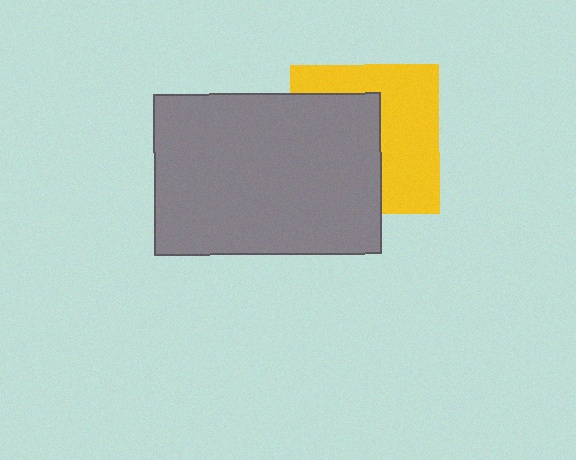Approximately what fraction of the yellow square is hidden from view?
Roughly 49% of the yellow square is hidden behind the gray rectangle.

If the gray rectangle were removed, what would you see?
You would see the complete yellow square.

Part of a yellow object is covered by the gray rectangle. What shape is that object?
It is a square.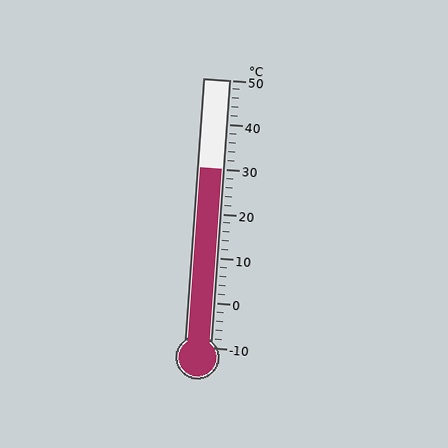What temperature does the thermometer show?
The thermometer shows approximately 30°C.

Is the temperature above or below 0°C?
The temperature is above 0°C.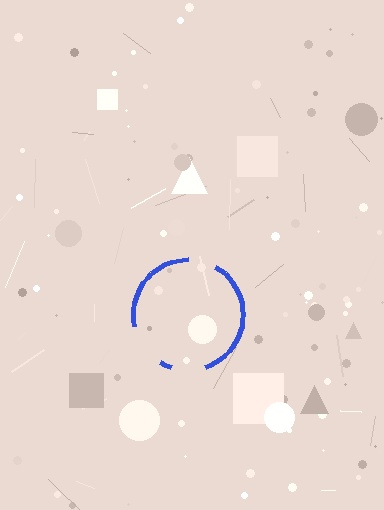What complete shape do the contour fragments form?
The contour fragments form a circle.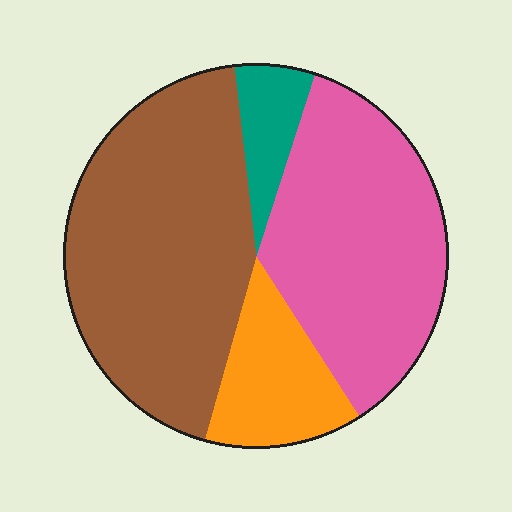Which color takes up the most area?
Brown, at roughly 45%.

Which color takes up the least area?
Teal, at roughly 5%.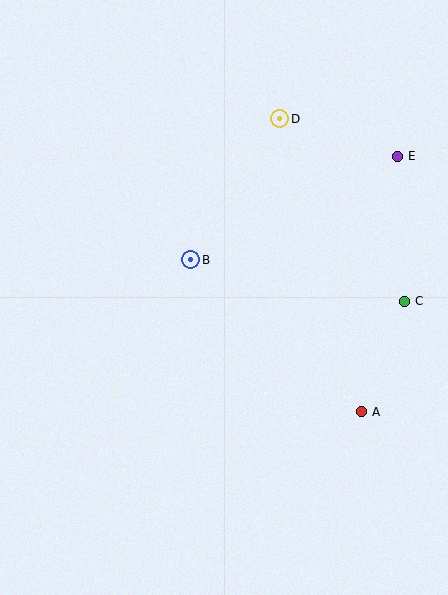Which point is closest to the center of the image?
Point B at (191, 260) is closest to the center.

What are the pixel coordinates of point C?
Point C is at (404, 301).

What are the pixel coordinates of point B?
Point B is at (191, 260).